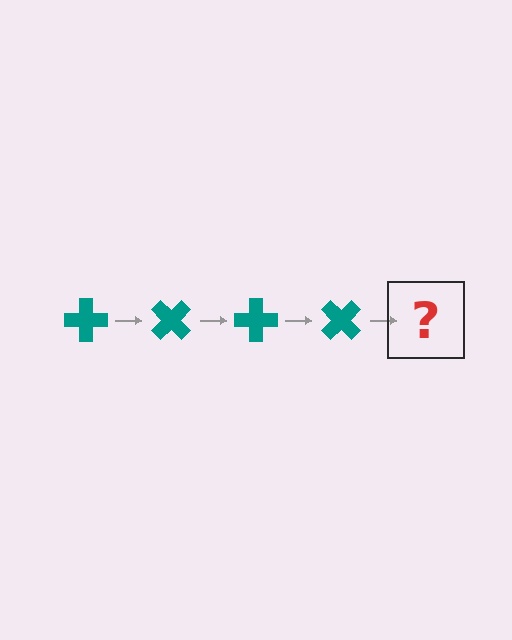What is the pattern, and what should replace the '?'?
The pattern is that the cross rotates 45 degrees each step. The '?' should be a teal cross rotated 180 degrees.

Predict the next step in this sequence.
The next step is a teal cross rotated 180 degrees.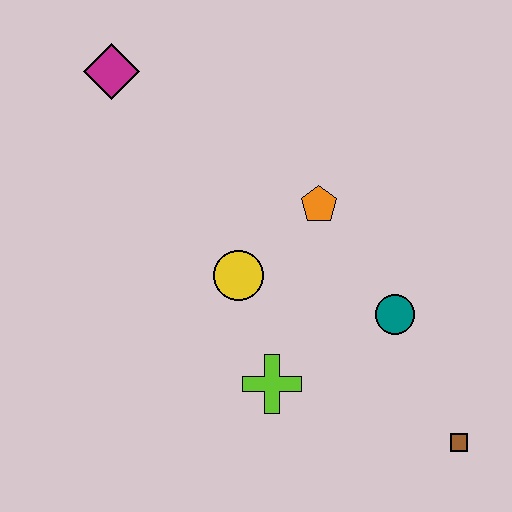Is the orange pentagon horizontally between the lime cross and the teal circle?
Yes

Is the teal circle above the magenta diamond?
No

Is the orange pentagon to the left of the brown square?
Yes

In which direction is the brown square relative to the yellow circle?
The brown square is to the right of the yellow circle.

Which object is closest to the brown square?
The teal circle is closest to the brown square.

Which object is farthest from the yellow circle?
The brown square is farthest from the yellow circle.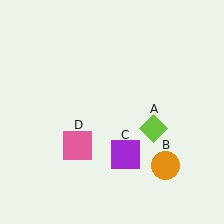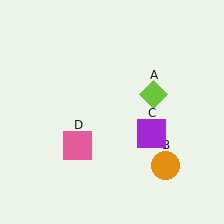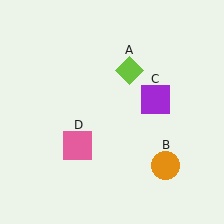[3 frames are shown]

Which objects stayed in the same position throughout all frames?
Orange circle (object B) and pink square (object D) remained stationary.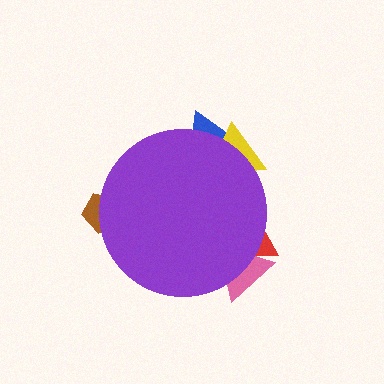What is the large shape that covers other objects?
A purple circle.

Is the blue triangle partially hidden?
Yes, the blue triangle is partially hidden behind the purple circle.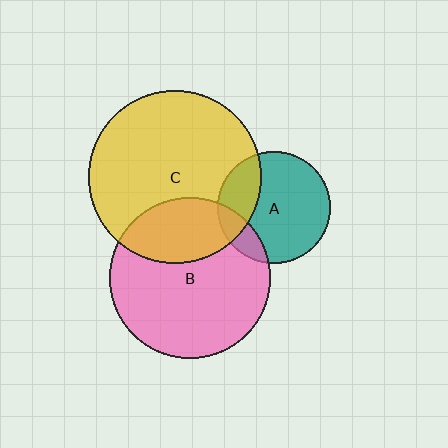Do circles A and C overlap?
Yes.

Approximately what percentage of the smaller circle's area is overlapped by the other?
Approximately 25%.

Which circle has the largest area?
Circle C (yellow).